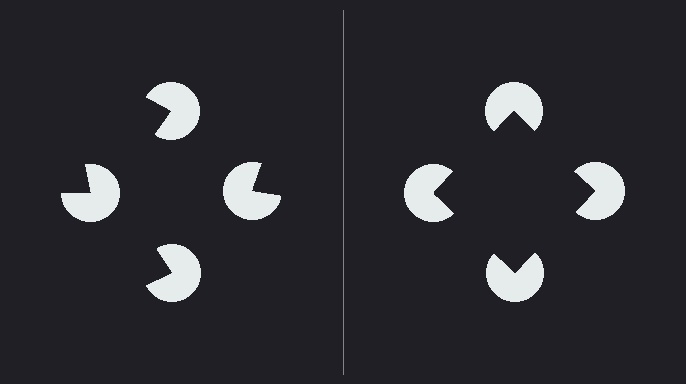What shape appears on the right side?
An illusory square.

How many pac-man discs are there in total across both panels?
8 — 4 on each side.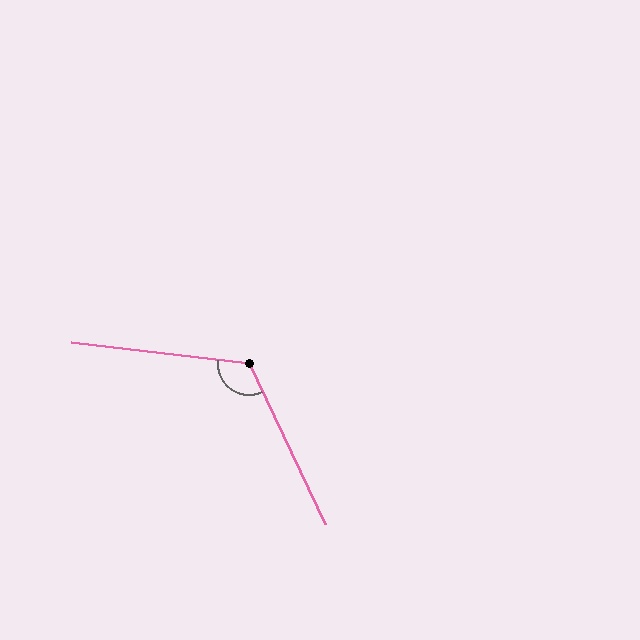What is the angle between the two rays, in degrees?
Approximately 122 degrees.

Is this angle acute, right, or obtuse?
It is obtuse.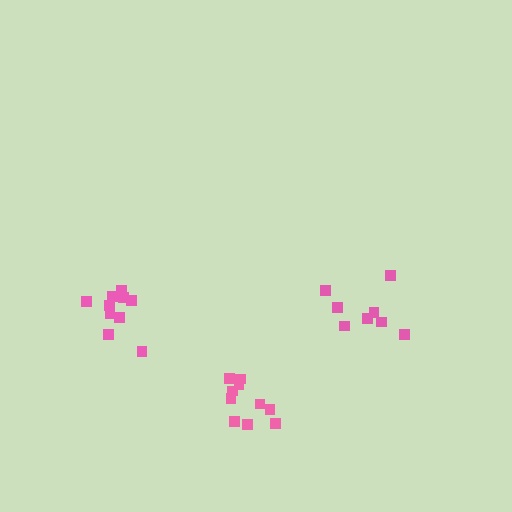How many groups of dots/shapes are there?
There are 3 groups.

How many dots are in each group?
Group 1: 8 dots, Group 2: 10 dots, Group 3: 10 dots (28 total).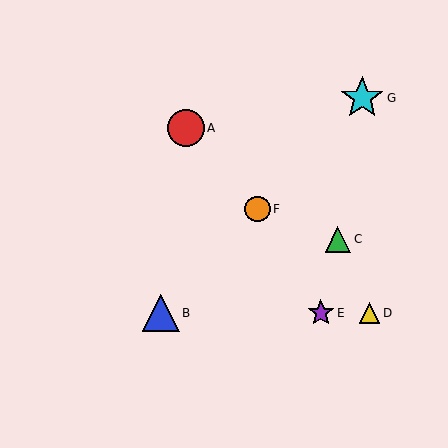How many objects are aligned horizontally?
3 objects (B, D, E) are aligned horizontally.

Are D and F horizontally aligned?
No, D is at y≈313 and F is at y≈209.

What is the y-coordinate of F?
Object F is at y≈209.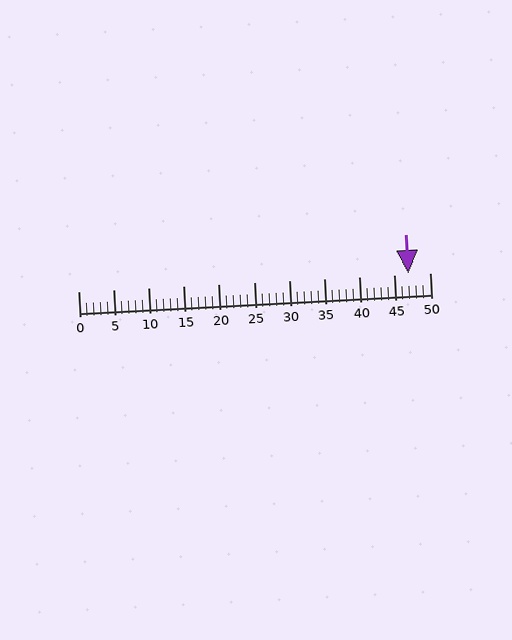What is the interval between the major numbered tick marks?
The major tick marks are spaced 5 units apart.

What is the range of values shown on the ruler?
The ruler shows values from 0 to 50.